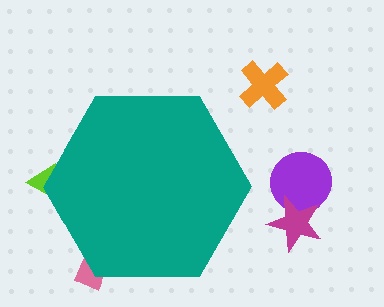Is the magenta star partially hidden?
No, the magenta star is fully visible.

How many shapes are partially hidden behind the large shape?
2 shapes are partially hidden.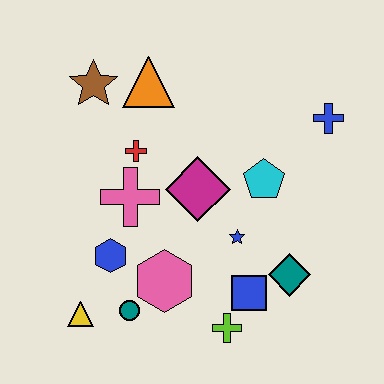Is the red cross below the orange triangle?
Yes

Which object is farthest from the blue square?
The brown star is farthest from the blue square.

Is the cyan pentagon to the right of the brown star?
Yes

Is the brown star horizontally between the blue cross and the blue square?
No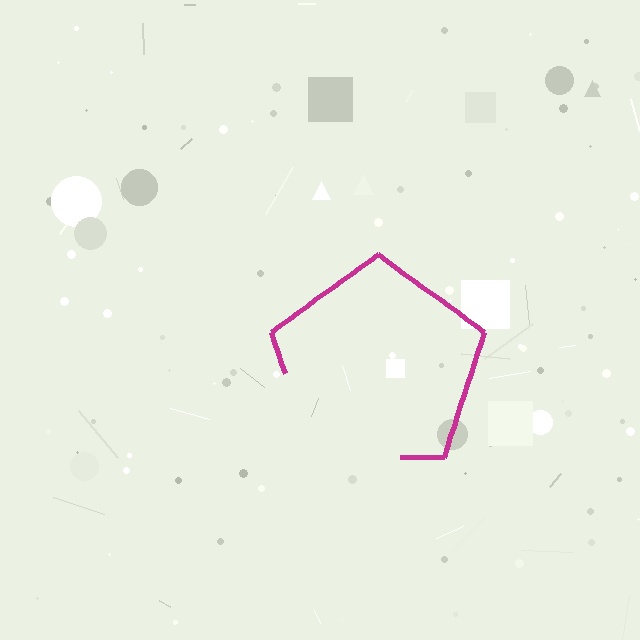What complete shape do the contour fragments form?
The contour fragments form a pentagon.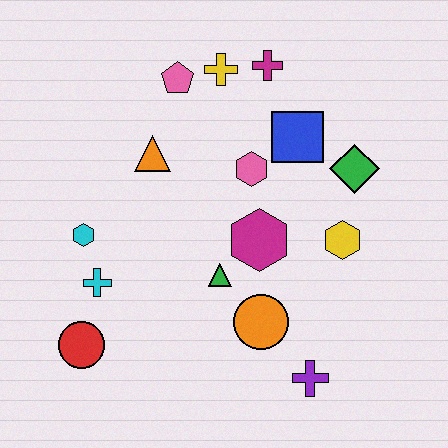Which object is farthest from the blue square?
The red circle is farthest from the blue square.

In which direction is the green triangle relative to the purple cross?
The green triangle is above the purple cross.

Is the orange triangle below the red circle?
No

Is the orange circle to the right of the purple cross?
No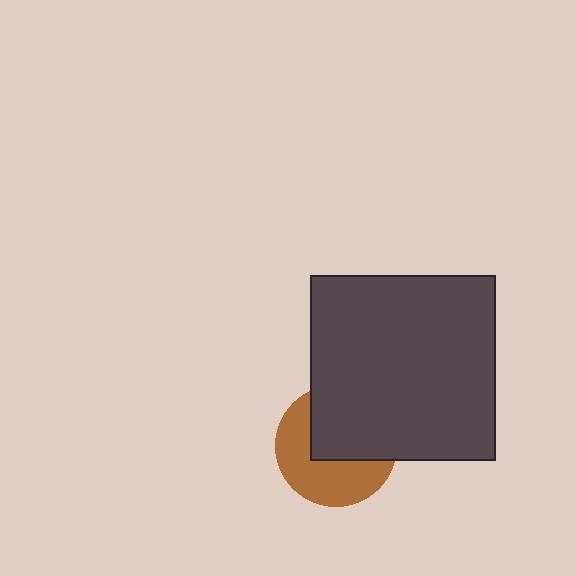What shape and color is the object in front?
The object in front is a dark gray square.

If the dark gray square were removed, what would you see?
You would see the complete brown circle.